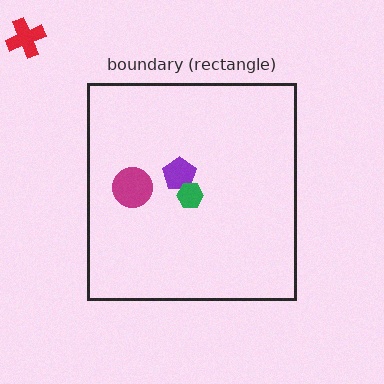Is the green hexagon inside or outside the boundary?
Inside.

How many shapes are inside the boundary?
3 inside, 1 outside.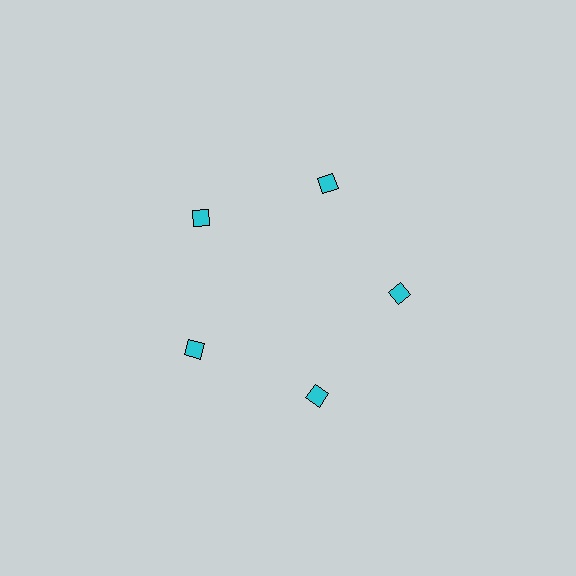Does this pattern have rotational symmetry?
Yes, this pattern has 5-fold rotational symmetry. It looks the same after rotating 72 degrees around the center.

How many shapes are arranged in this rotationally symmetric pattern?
There are 5 shapes, arranged in 5 groups of 1.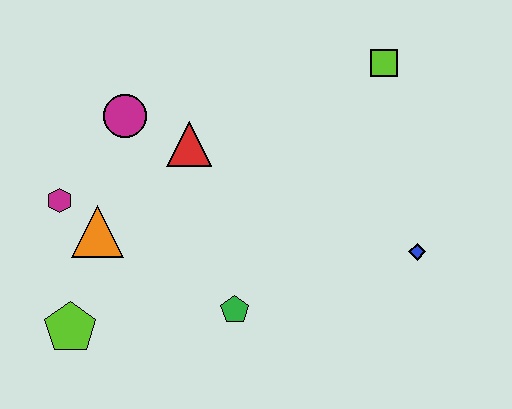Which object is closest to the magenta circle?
The red triangle is closest to the magenta circle.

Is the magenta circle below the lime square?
Yes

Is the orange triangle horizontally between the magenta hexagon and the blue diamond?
Yes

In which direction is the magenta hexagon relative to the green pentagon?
The magenta hexagon is to the left of the green pentagon.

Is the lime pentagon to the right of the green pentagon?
No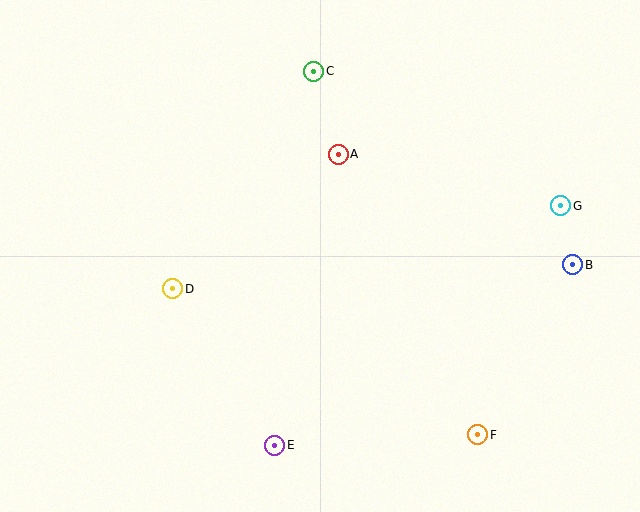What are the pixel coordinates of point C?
Point C is at (314, 71).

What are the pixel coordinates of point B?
Point B is at (573, 265).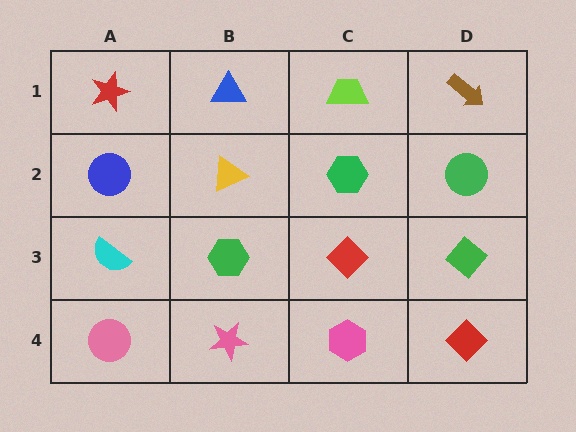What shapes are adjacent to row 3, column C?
A green hexagon (row 2, column C), a pink hexagon (row 4, column C), a green hexagon (row 3, column B), a green diamond (row 3, column D).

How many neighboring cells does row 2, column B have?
4.